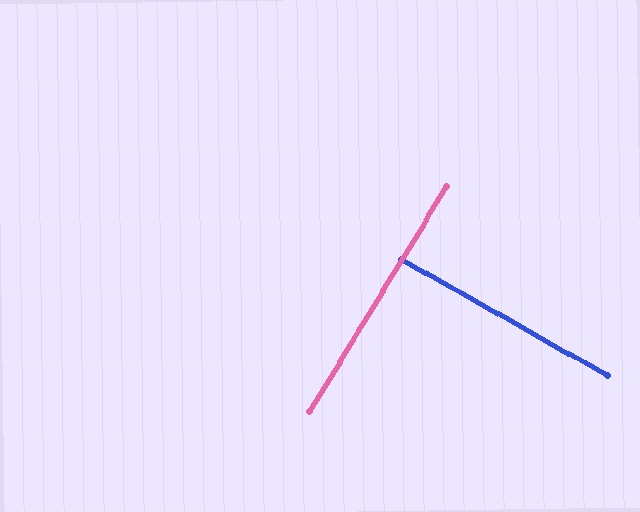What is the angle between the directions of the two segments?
Approximately 88 degrees.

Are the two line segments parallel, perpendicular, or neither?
Perpendicular — they meet at approximately 88°.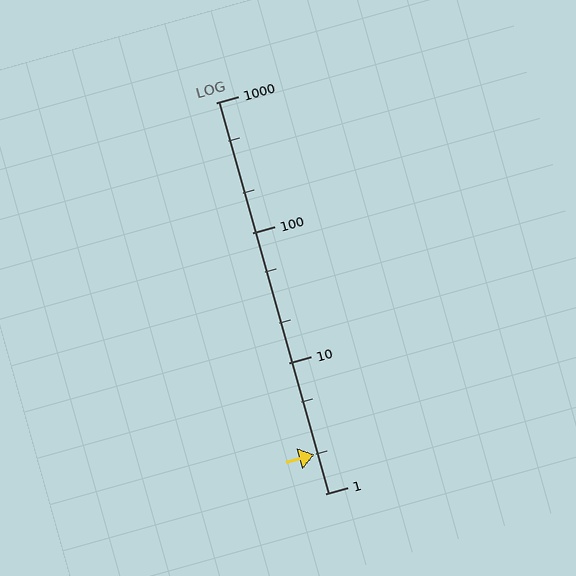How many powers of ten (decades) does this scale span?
The scale spans 3 decades, from 1 to 1000.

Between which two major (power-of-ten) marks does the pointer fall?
The pointer is between 1 and 10.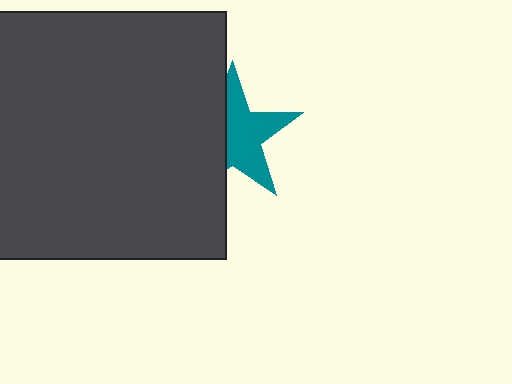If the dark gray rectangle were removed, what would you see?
You would see the complete teal star.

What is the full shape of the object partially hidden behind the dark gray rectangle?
The partially hidden object is a teal star.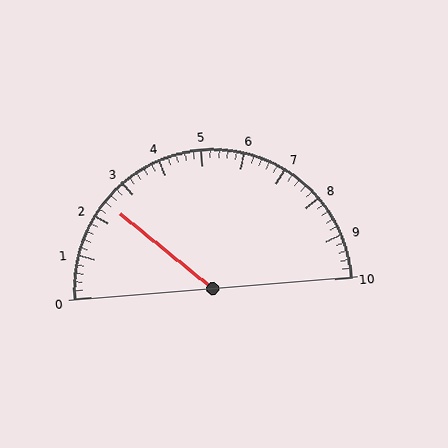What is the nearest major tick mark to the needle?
The nearest major tick mark is 2.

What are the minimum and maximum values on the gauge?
The gauge ranges from 0 to 10.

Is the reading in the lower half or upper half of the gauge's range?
The reading is in the lower half of the range (0 to 10).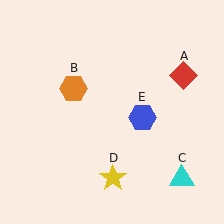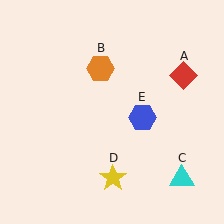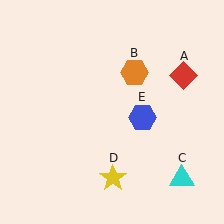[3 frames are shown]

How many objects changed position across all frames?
1 object changed position: orange hexagon (object B).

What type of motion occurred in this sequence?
The orange hexagon (object B) rotated clockwise around the center of the scene.